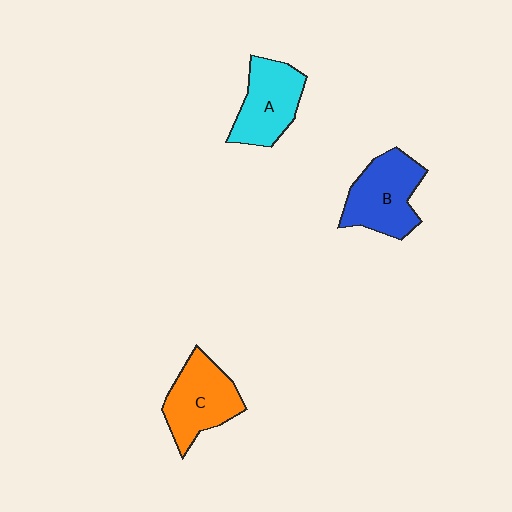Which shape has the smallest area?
Shape A (cyan).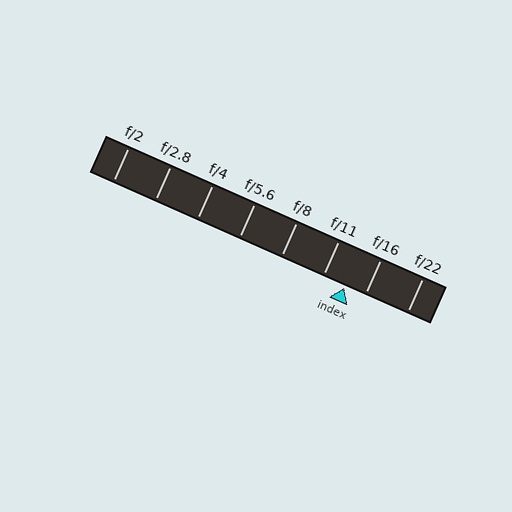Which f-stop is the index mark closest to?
The index mark is closest to f/16.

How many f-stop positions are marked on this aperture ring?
There are 8 f-stop positions marked.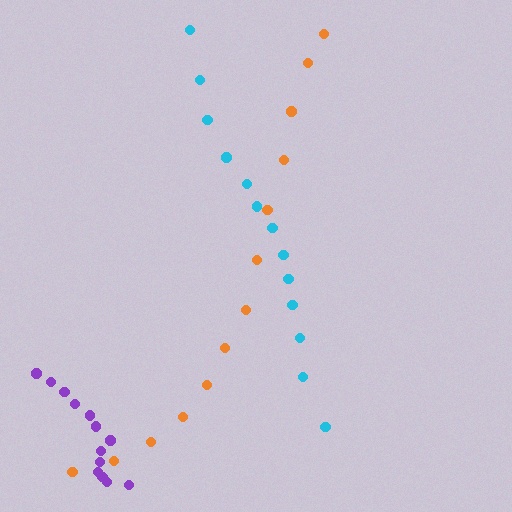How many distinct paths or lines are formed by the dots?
There are 3 distinct paths.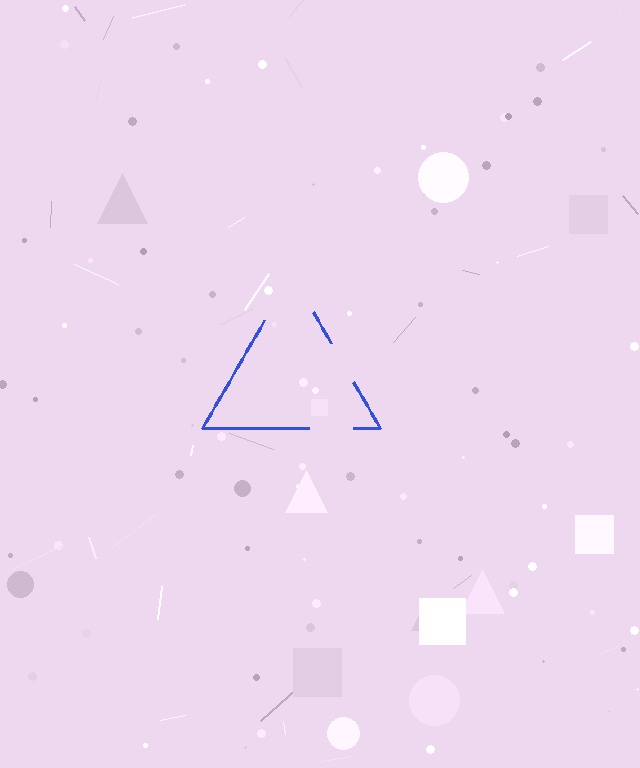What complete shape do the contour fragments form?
The contour fragments form a triangle.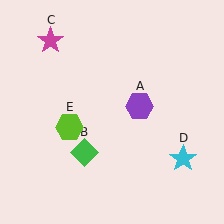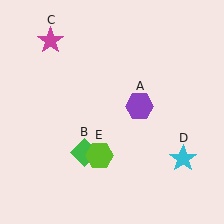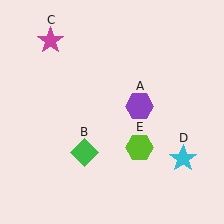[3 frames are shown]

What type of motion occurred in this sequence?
The lime hexagon (object E) rotated counterclockwise around the center of the scene.